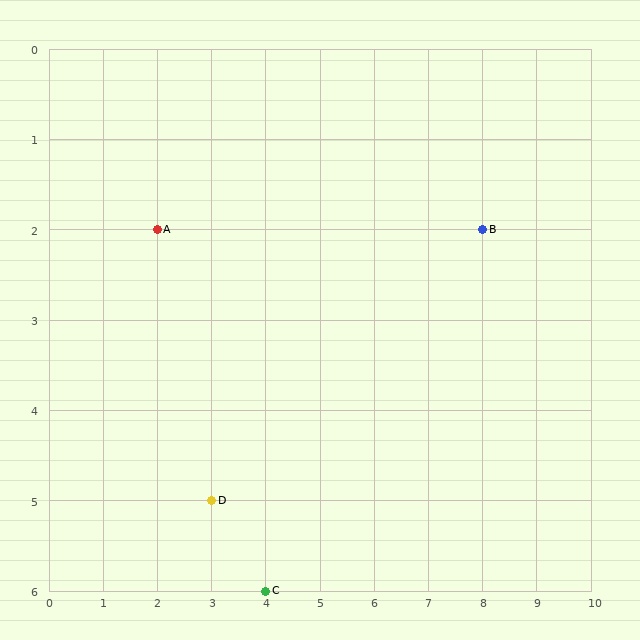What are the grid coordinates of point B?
Point B is at grid coordinates (8, 2).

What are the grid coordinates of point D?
Point D is at grid coordinates (3, 5).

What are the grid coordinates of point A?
Point A is at grid coordinates (2, 2).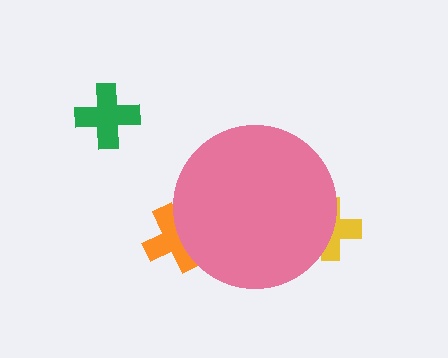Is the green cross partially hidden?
No, the green cross is fully visible.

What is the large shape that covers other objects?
A pink circle.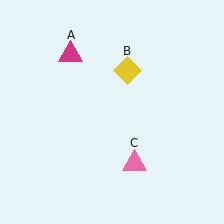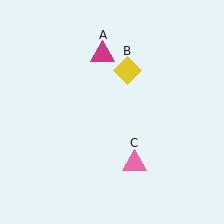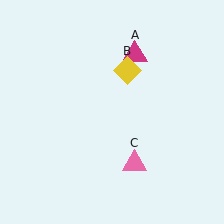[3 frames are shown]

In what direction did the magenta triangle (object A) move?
The magenta triangle (object A) moved right.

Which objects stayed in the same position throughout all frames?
Yellow diamond (object B) and pink triangle (object C) remained stationary.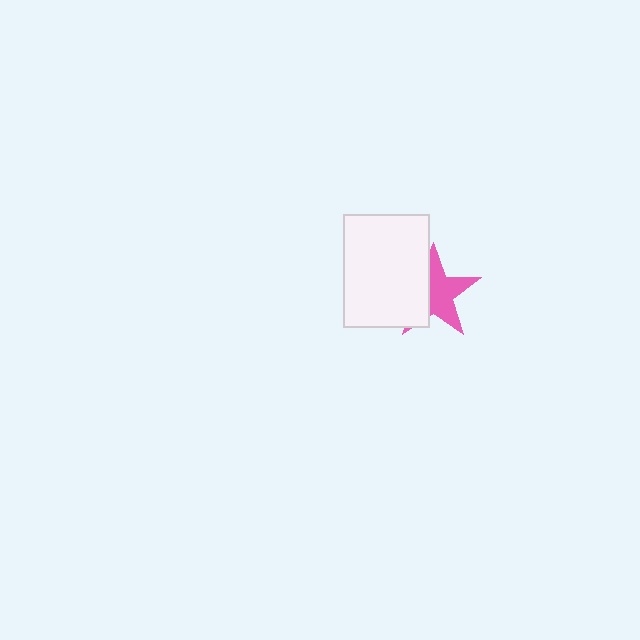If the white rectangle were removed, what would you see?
You would see the complete pink star.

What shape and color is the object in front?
The object in front is a white rectangle.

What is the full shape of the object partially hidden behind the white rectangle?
The partially hidden object is a pink star.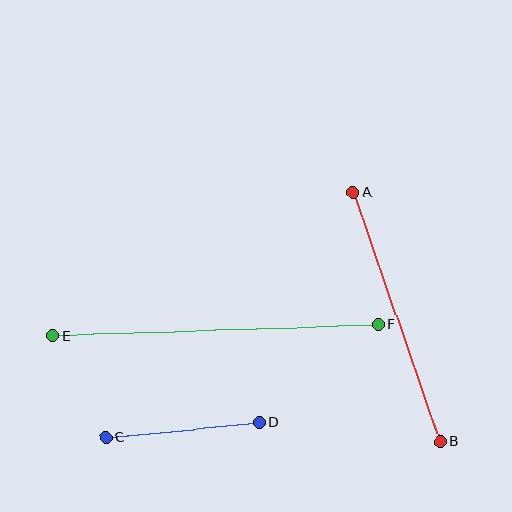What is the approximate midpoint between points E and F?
The midpoint is at approximately (215, 330) pixels.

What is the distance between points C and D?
The distance is approximately 155 pixels.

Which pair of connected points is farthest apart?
Points E and F are farthest apart.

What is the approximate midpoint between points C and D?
The midpoint is at approximately (183, 430) pixels.